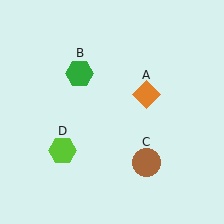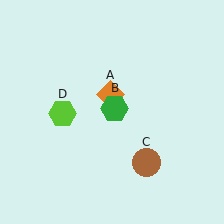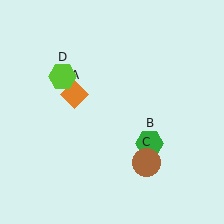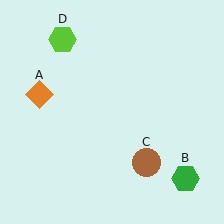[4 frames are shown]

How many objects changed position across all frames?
3 objects changed position: orange diamond (object A), green hexagon (object B), lime hexagon (object D).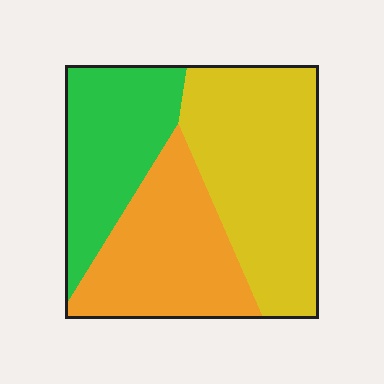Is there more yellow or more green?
Yellow.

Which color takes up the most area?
Yellow, at roughly 40%.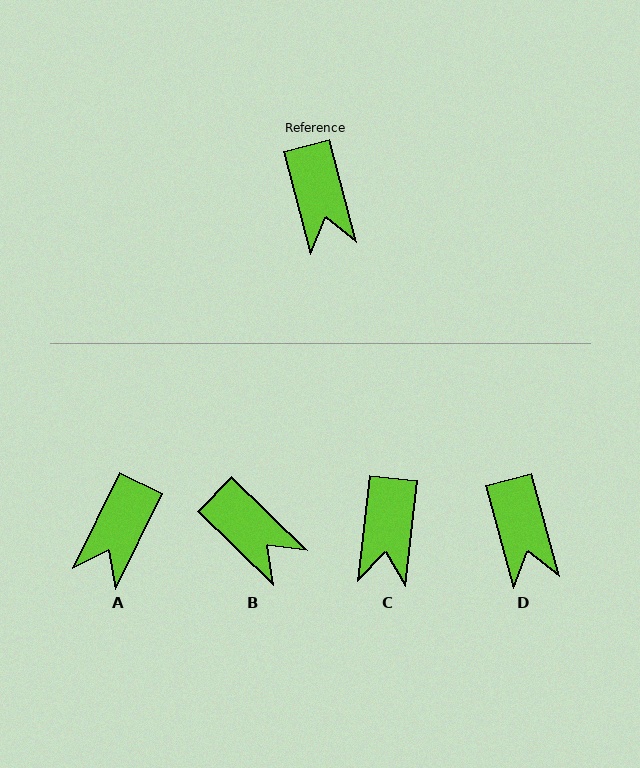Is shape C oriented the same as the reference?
No, it is off by about 21 degrees.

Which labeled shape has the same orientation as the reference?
D.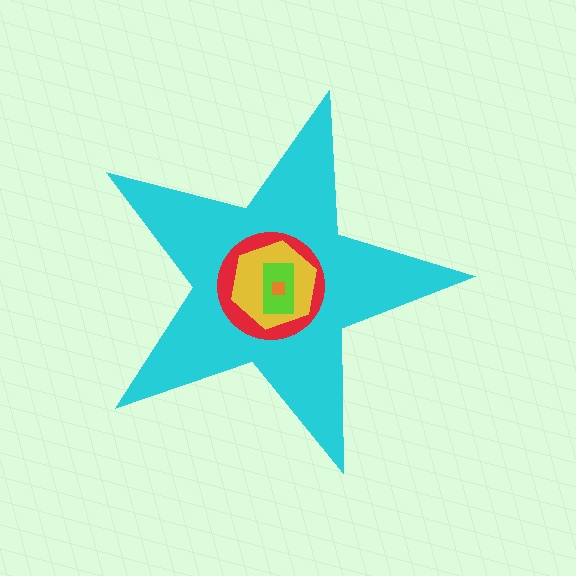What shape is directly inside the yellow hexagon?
The lime rectangle.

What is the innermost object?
The orange square.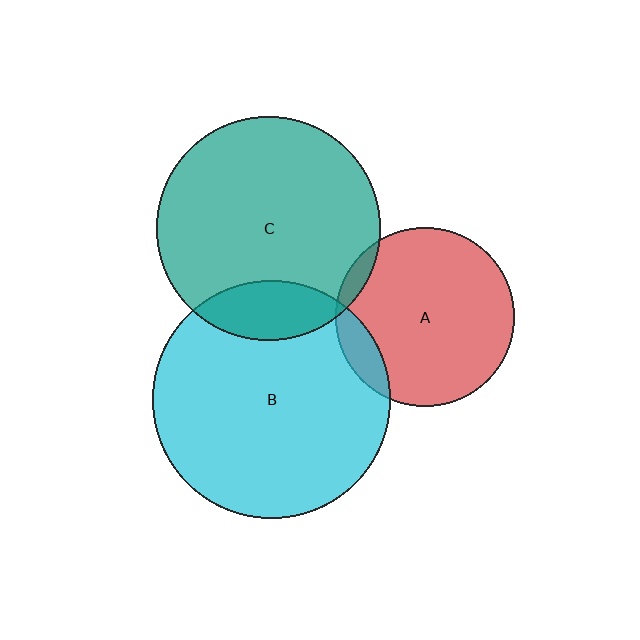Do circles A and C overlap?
Yes.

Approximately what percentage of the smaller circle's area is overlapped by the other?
Approximately 5%.